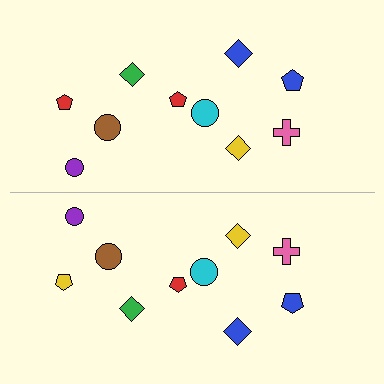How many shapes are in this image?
There are 20 shapes in this image.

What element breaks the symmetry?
The yellow pentagon on the bottom side breaks the symmetry — its mirror counterpart is red.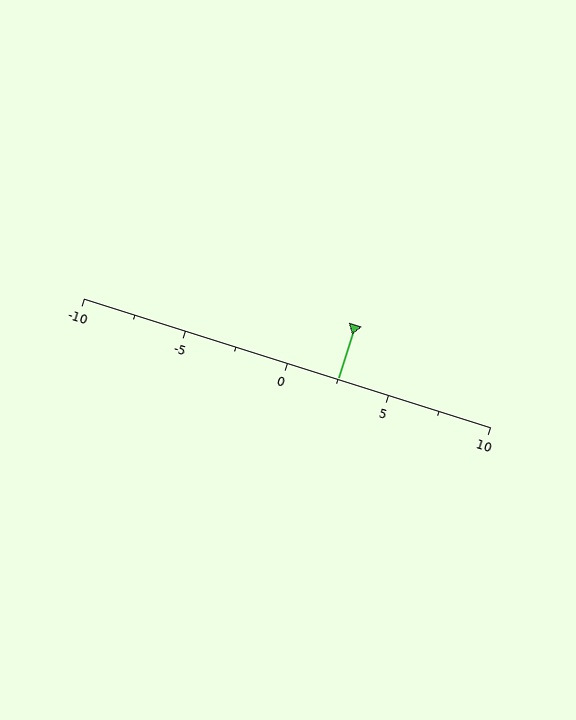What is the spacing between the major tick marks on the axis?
The major ticks are spaced 5 apart.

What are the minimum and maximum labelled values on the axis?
The axis runs from -10 to 10.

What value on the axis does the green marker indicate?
The marker indicates approximately 2.5.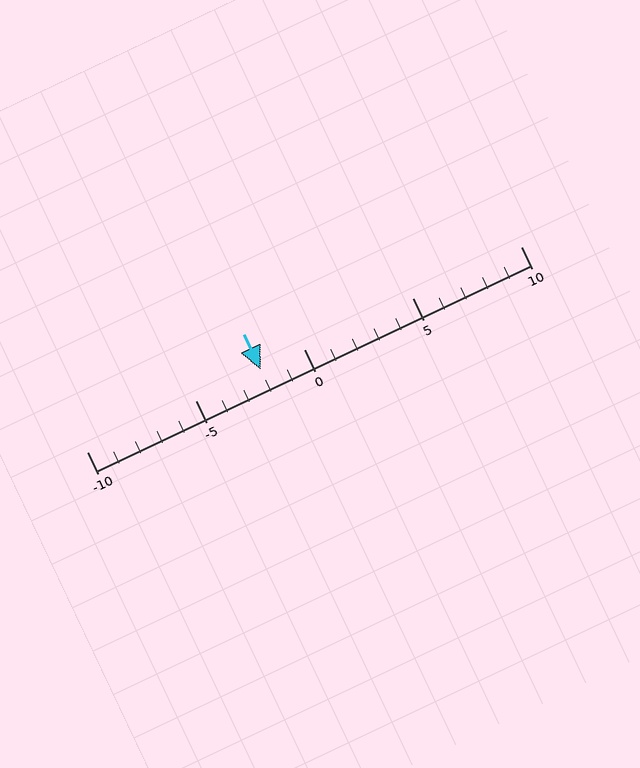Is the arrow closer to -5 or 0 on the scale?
The arrow is closer to 0.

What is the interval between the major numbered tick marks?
The major tick marks are spaced 5 units apart.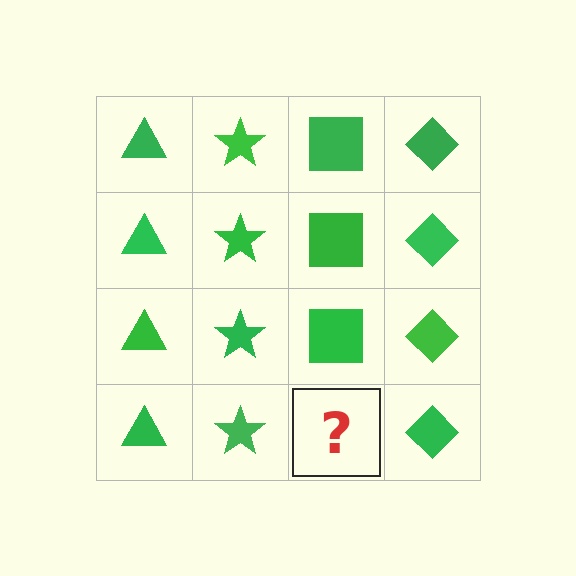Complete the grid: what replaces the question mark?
The question mark should be replaced with a green square.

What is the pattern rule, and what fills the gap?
The rule is that each column has a consistent shape. The gap should be filled with a green square.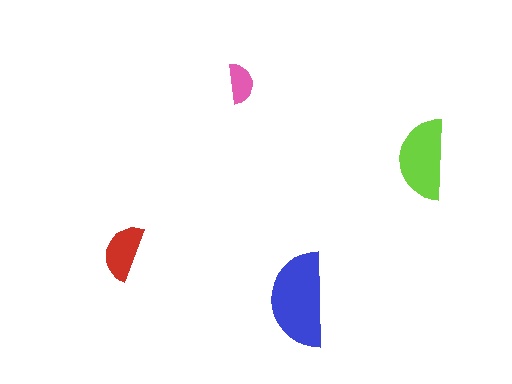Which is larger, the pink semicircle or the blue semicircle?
The blue one.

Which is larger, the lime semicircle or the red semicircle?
The lime one.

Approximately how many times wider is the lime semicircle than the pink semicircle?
About 2 times wider.